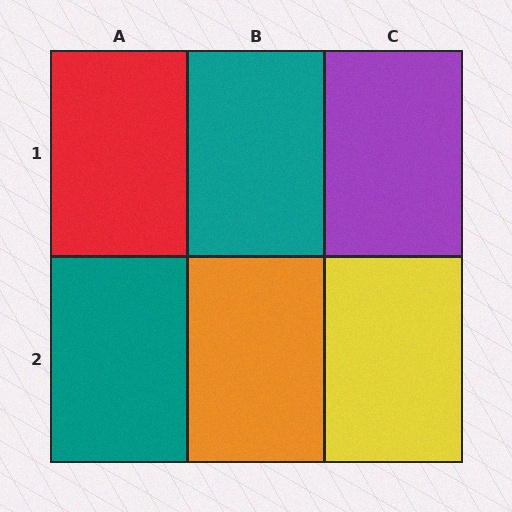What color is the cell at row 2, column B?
Orange.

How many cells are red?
1 cell is red.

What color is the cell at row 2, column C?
Yellow.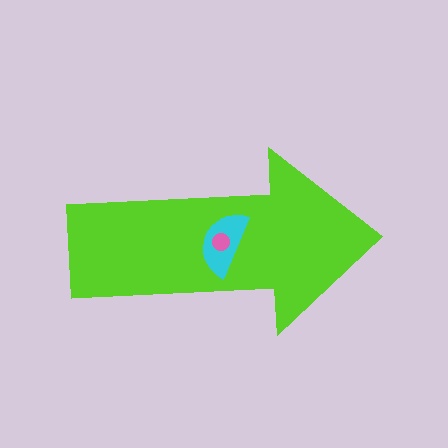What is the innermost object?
The pink circle.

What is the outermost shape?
The lime arrow.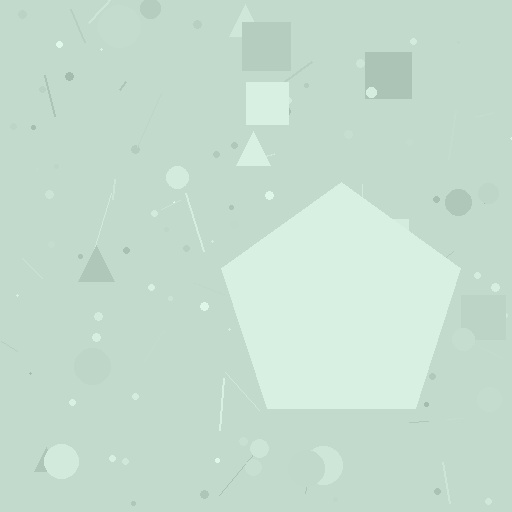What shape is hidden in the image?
A pentagon is hidden in the image.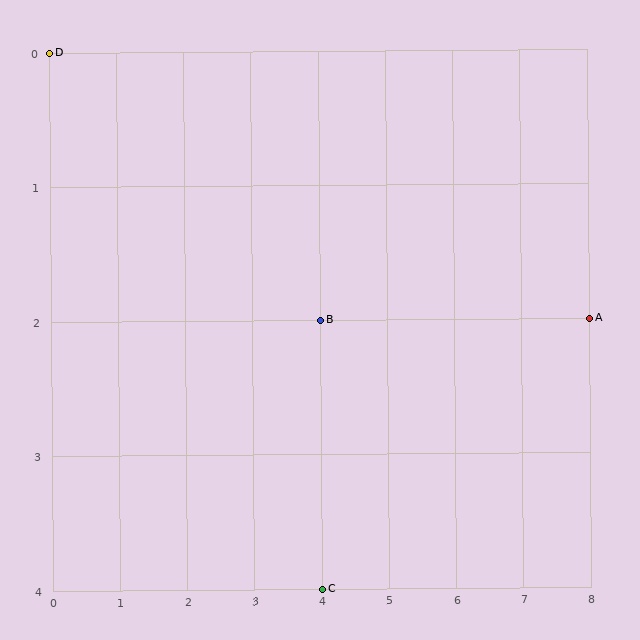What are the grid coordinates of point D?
Point D is at grid coordinates (0, 0).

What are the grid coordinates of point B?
Point B is at grid coordinates (4, 2).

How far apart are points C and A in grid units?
Points C and A are 4 columns and 2 rows apart (about 4.5 grid units diagonally).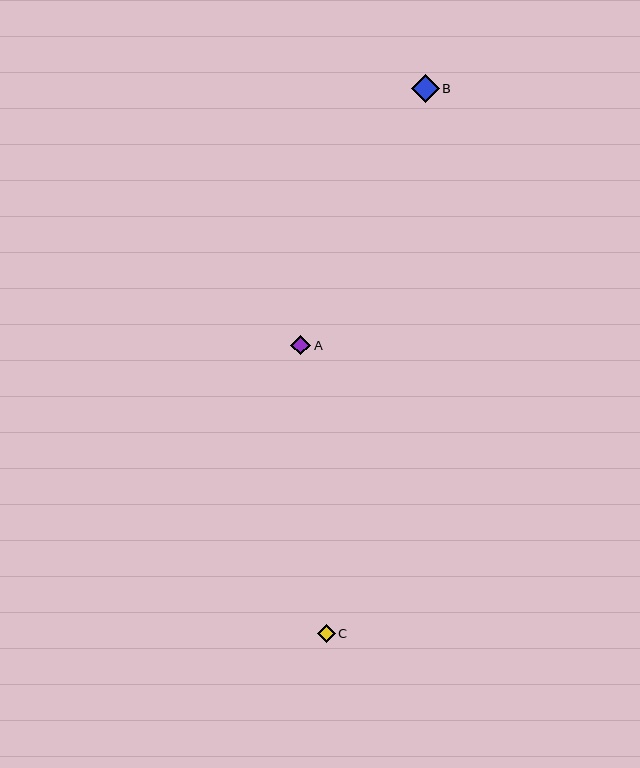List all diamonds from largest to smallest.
From largest to smallest: B, A, C.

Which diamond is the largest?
Diamond B is the largest with a size of approximately 28 pixels.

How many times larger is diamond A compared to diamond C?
Diamond A is approximately 1.1 times the size of diamond C.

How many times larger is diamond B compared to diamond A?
Diamond B is approximately 1.4 times the size of diamond A.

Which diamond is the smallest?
Diamond C is the smallest with a size of approximately 18 pixels.